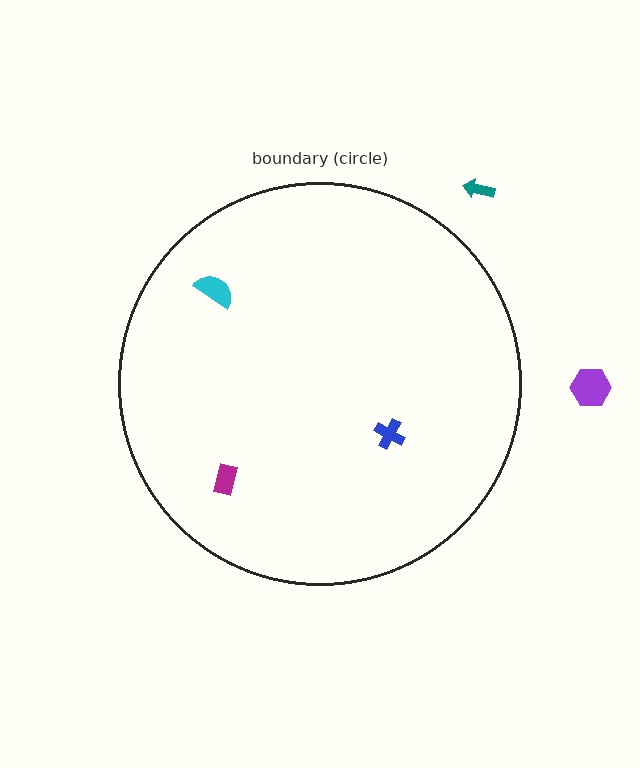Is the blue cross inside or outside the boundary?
Inside.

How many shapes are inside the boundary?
3 inside, 2 outside.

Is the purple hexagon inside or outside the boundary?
Outside.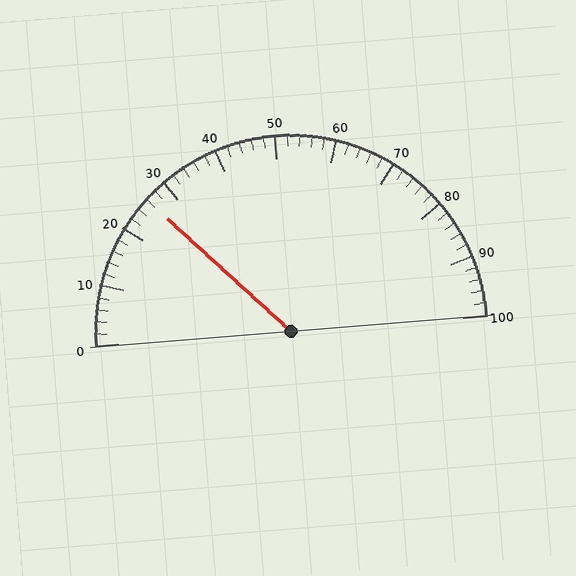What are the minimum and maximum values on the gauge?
The gauge ranges from 0 to 100.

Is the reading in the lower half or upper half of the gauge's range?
The reading is in the lower half of the range (0 to 100).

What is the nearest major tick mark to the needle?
The nearest major tick mark is 30.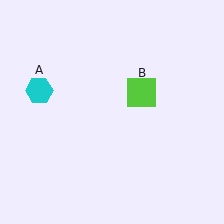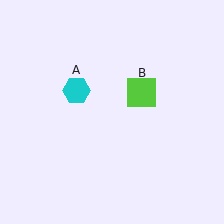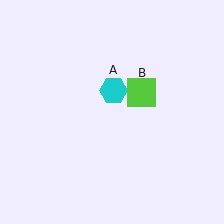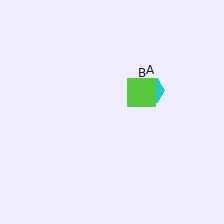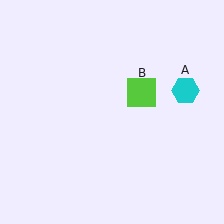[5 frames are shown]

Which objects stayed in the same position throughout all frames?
Lime square (object B) remained stationary.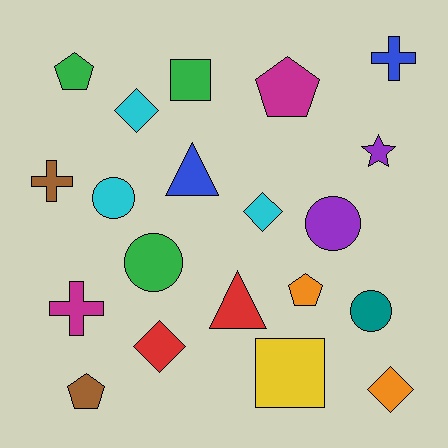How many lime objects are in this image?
There are no lime objects.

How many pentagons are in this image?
There are 4 pentagons.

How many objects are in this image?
There are 20 objects.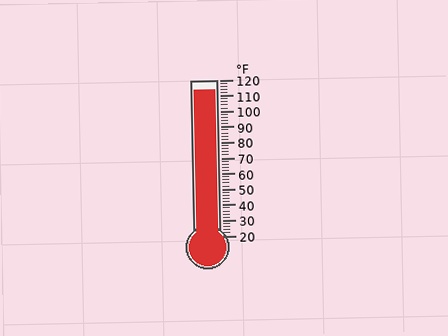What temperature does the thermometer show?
The thermometer shows approximately 114°F.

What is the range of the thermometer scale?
The thermometer scale ranges from 20°F to 120°F.